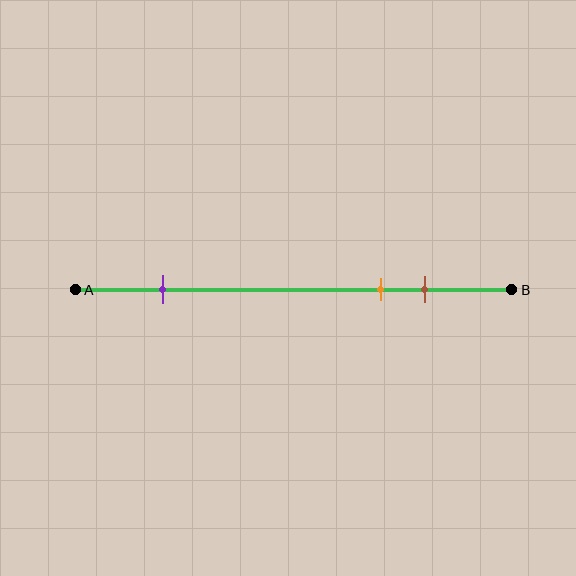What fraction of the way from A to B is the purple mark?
The purple mark is approximately 20% (0.2) of the way from A to B.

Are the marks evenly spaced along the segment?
No, the marks are not evenly spaced.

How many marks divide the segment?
There are 3 marks dividing the segment.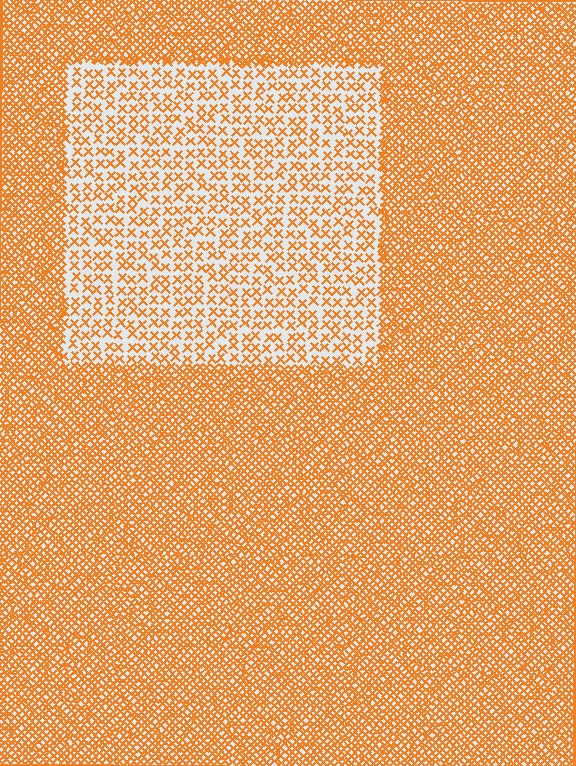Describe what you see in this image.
The image contains small orange elements arranged at two different densities. A rectangle-shaped region is visible where the elements are less densely packed than the surrounding area.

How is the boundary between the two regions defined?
The boundary is defined by a change in element density (approximately 2.6x ratio). All elements are the same color, size, and shape.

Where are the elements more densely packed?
The elements are more densely packed outside the rectangle boundary.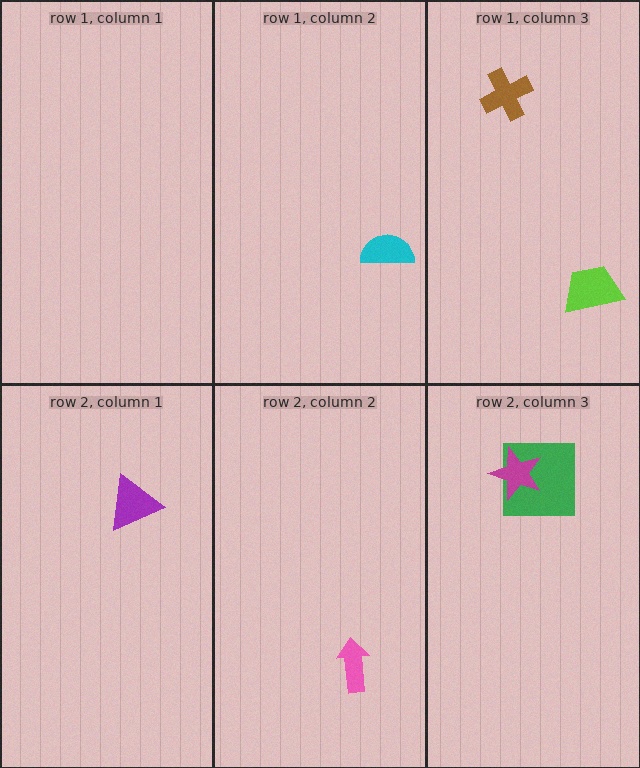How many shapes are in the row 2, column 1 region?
1.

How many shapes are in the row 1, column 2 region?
1.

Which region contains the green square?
The row 2, column 3 region.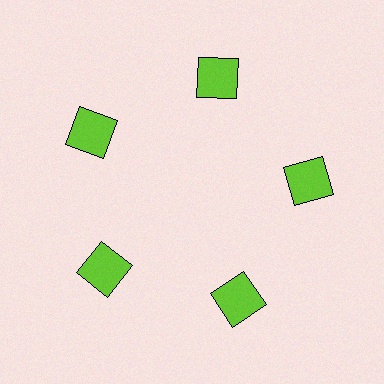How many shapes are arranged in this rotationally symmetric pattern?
There are 5 shapes, arranged in 5 groups of 1.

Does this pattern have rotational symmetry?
Yes, this pattern has 5-fold rotational symmetry. It looks the same after rotating 72 degrees around the center.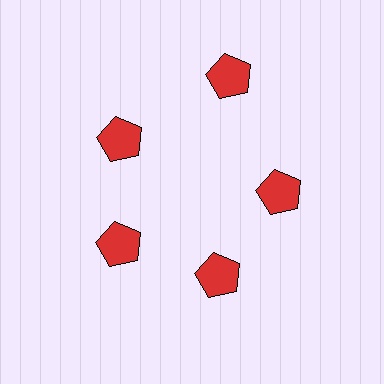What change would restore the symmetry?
The symmetry would be restored by moving it inward, back onto the ring so that all 5 pentagons sit at equal angles and equal distance from the center.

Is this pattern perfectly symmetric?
No. The 5 red pentagons are arranged in a ring, but one element near the 1 o'clock position is pushed outward from the center, breaking the 5-fold rotational symmetry.